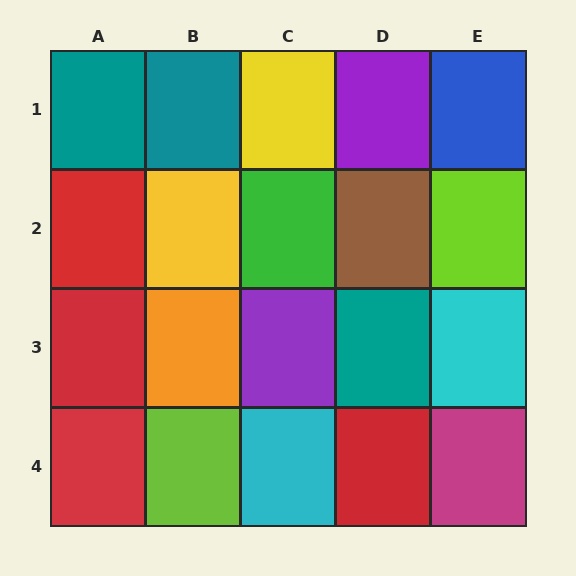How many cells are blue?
1 cell is blue.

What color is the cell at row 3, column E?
Cyan.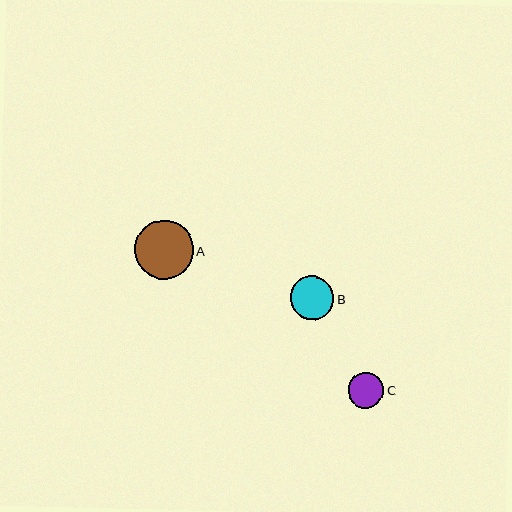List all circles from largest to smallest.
From largest to smallest: A, B, C.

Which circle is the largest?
Circle A is the largest with a size of approximately 59 pixels.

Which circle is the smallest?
Circle C is the smallest with a size of approximately 35 pixels.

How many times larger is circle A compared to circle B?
Circle A is approximately 1.4 times the size of circle B.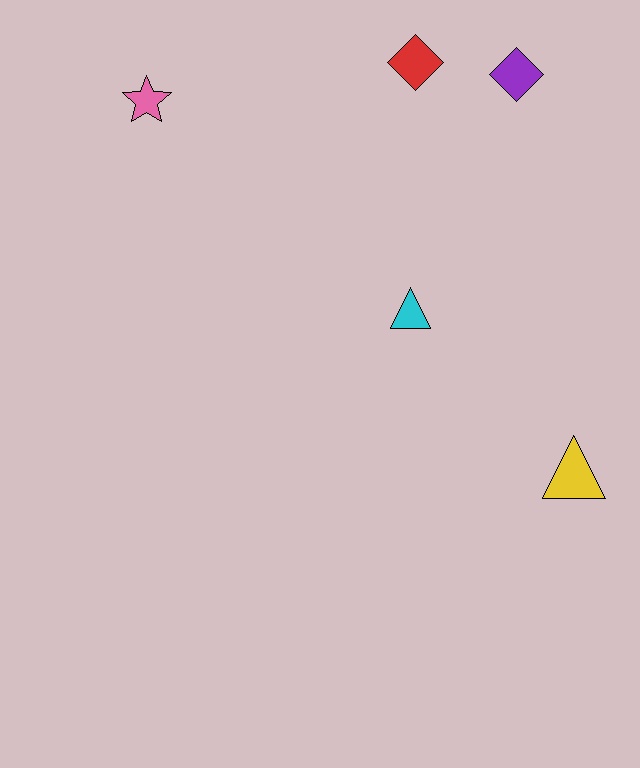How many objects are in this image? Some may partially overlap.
There are 5 objects.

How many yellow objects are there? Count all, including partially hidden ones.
There is 1 yellow object.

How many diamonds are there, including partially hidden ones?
There are 2 diamonds.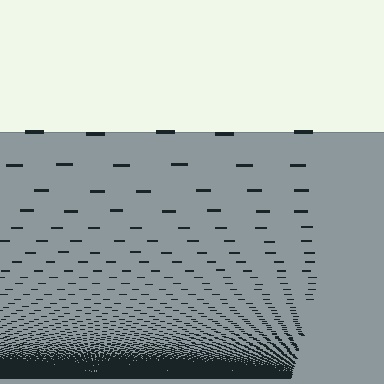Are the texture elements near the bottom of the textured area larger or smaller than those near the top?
Smaller. The gradient is inverted — elements near the bottom are smaller and denser.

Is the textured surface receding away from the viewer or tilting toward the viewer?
The surface appears to tilt toward the viewer. Texture elements get larger and sparser toward the top.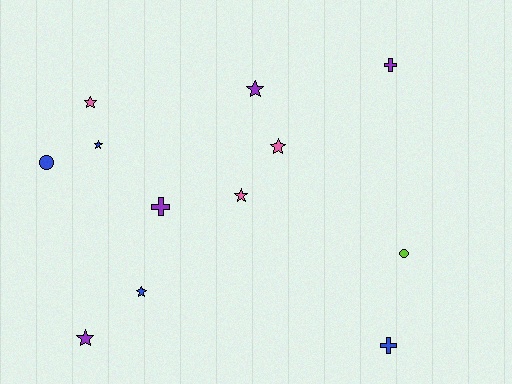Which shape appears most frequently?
Star, with 7 objects.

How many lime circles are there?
There is 1 lime circle.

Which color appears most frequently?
Purple, with 4 objects.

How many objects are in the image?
There are 12 objects.